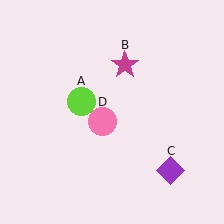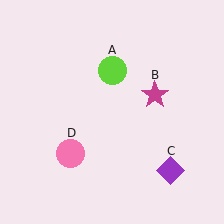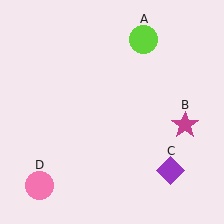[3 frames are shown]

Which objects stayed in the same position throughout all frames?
Purple diamond (object C) remained stationary.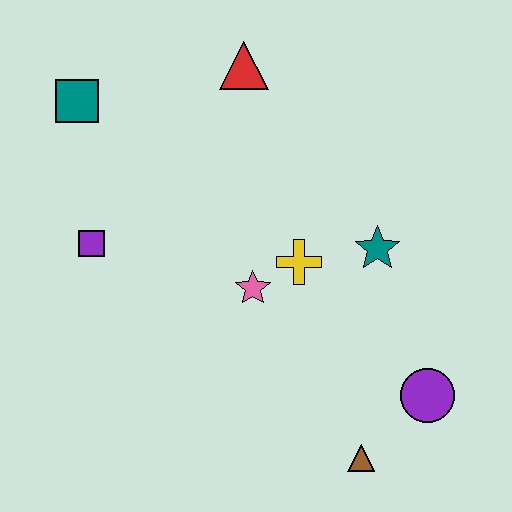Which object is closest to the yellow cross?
The pink star is closest to the yellow cross.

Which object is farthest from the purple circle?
The teal square is farthest from the purple circle.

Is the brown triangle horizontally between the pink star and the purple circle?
Yes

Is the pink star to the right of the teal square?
Yes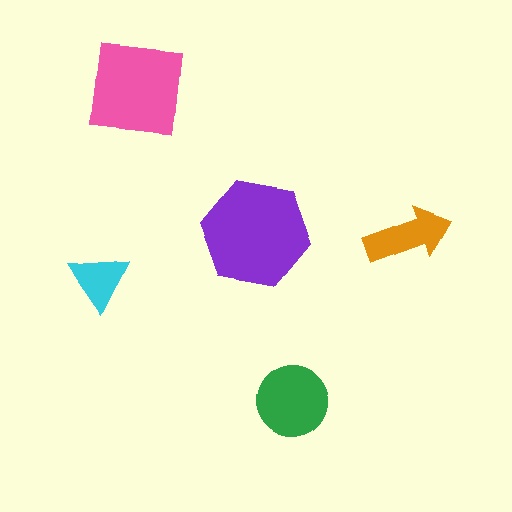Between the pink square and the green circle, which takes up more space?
The pink square.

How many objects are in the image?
There are 5 objects in the image.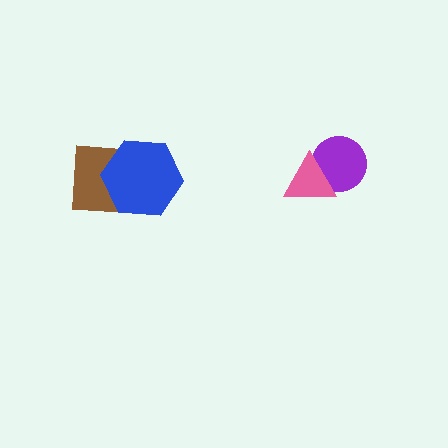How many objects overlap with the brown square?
1 object overlaps with the brown square.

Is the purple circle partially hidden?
Yes, it is partially covered by another shape.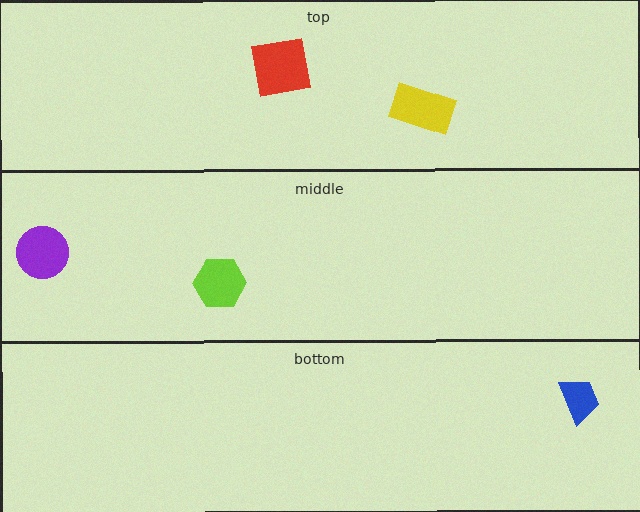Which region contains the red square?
The top region.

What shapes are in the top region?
The red square, the yellow rectangle.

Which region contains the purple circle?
The middle region.